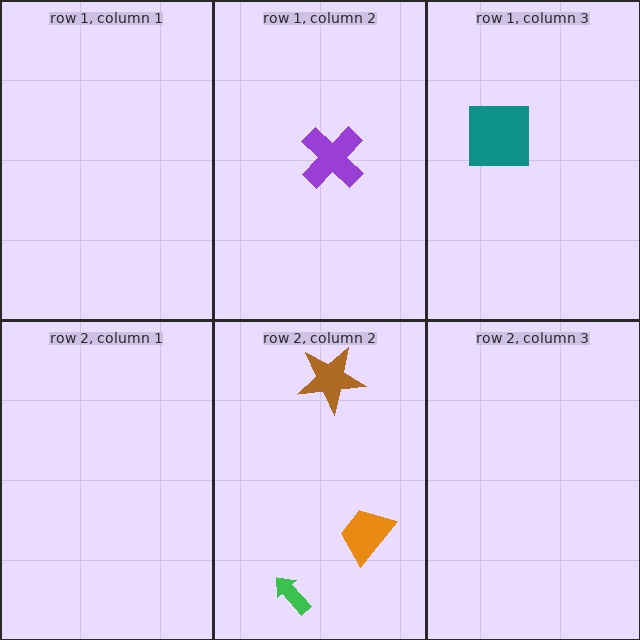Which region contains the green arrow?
The row 2, column 2 region.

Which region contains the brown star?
The row 2, column 2 region.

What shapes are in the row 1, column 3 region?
The teal square.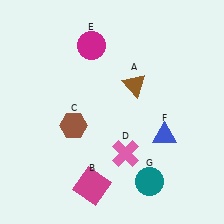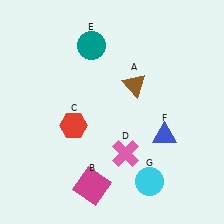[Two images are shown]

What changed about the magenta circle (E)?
In Image 1, E is magenta. In Image 2, it changed to teal.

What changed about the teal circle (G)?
In Image 1, G is teal. In Image 2, it changed to cyan.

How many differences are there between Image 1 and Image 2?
There are 3 differences between the two images.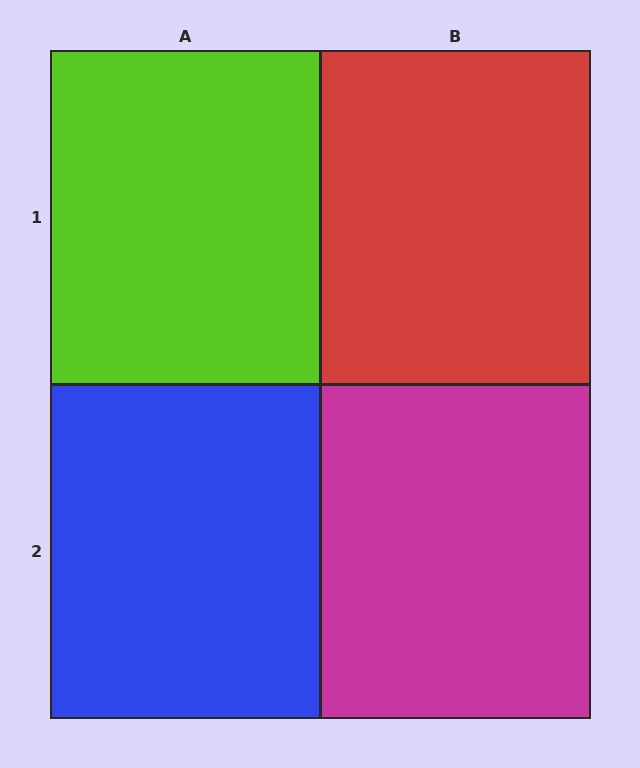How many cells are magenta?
1 cell is magenta.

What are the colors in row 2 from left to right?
Blue, magenta.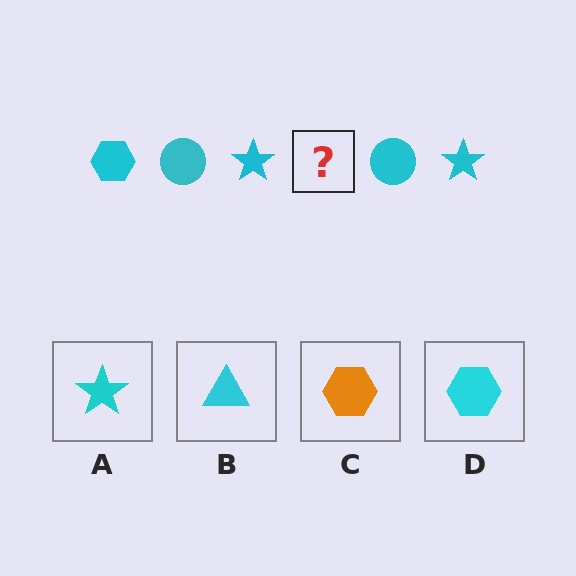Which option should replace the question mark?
Option D.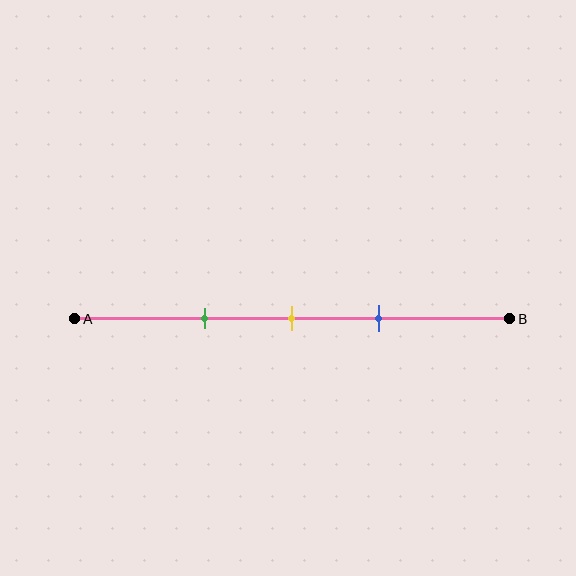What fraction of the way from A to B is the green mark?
The green mark is approximately 30% (0.3) of the way from A to B.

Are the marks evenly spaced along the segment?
Yes, the marks are approximately evenly spaced.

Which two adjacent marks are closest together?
The yellow and blue marks are the closest adjacent pair.